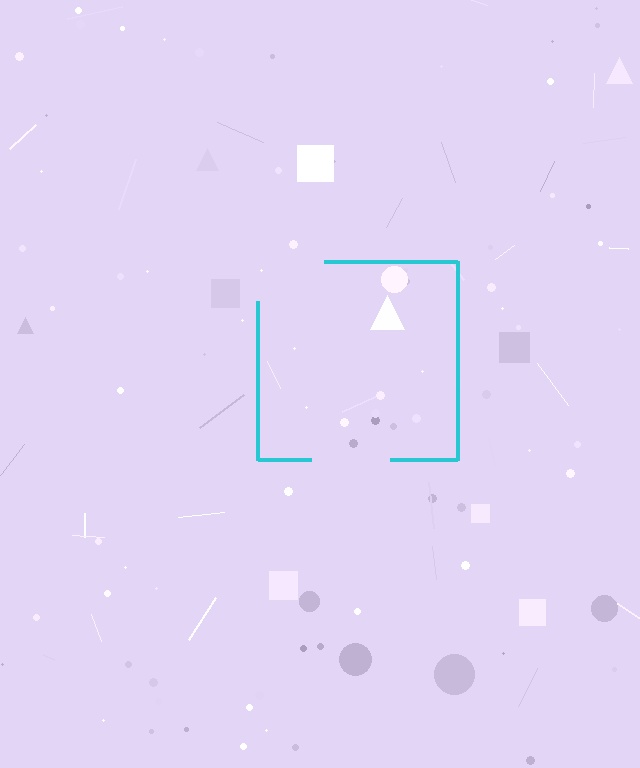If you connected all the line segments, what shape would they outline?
They would outline a square.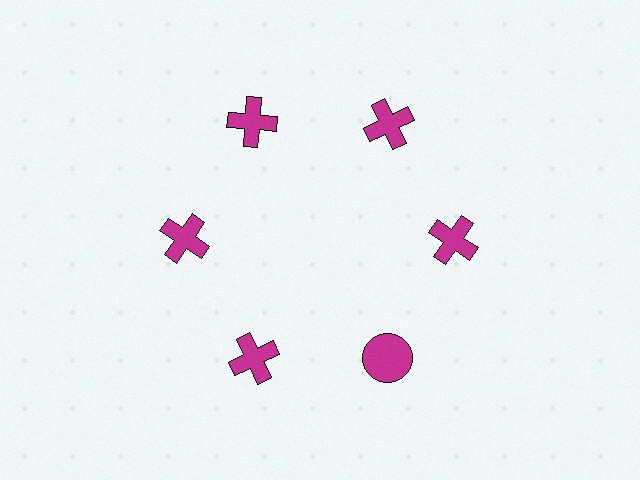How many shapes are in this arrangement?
There are 6 shapes arranged in a ring pattern.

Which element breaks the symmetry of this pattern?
The magenta circle at roughly the 5 o'clock position breaks the symmetry. All other shapes are magenta crosses.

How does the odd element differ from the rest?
It has a different shape: circle instead of cross.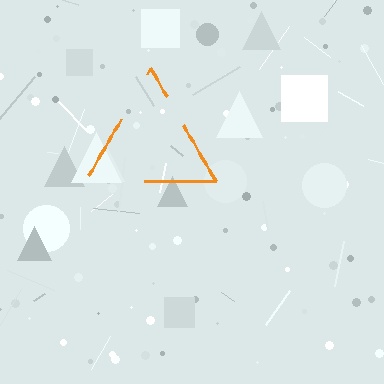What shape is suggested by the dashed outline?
The dashed outline suggests a triangle.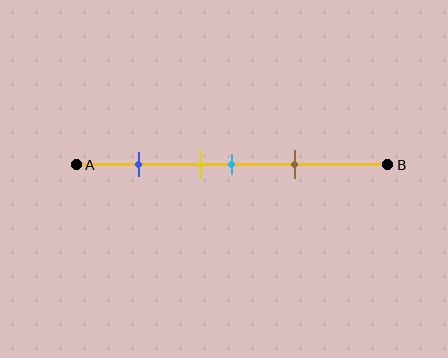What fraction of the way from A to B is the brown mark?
The brown mark is approximately 70% (0.7) of the way from A to B.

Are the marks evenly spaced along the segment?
No, the marks are not evenly spaced.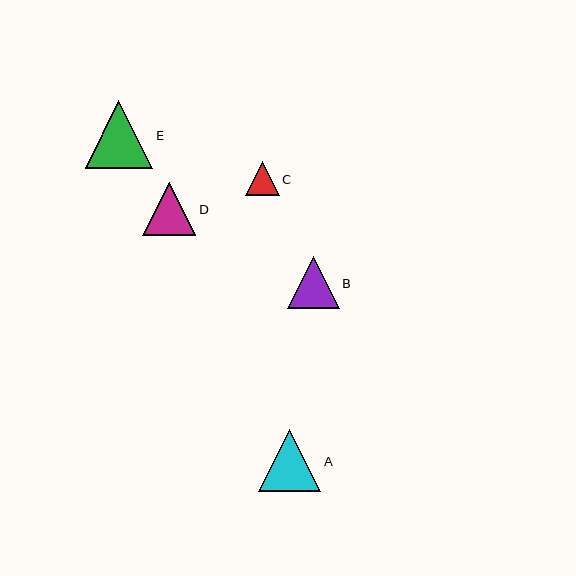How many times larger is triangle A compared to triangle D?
Triangle A is approximately 1.2 times the size of triangle D.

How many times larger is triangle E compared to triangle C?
Triangle E is approximately 2.0 times the size of triangle C.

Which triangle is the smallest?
Triangle C is the smallest with a size of approximately 34 pixels.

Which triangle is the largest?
Triangle E is the largest with a size of approximately 68 pixels.